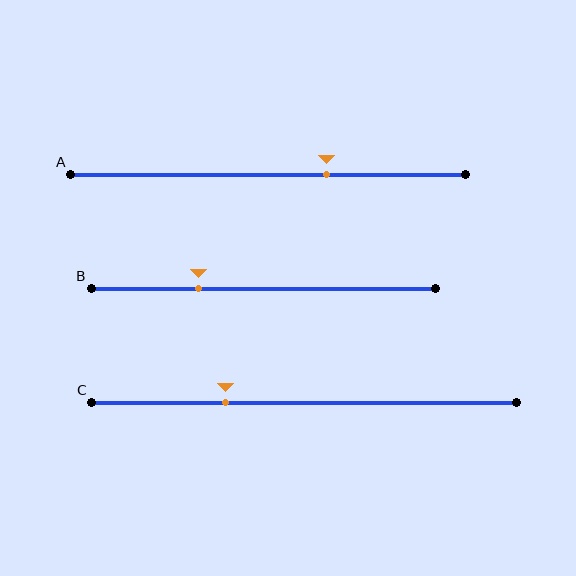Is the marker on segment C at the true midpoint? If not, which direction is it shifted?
No, the marker on segment C is shifted to the left by about 18% of the segment length.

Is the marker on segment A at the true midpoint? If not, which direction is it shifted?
No, the marker on segment A is shifted to the right by about 15% of the segment length.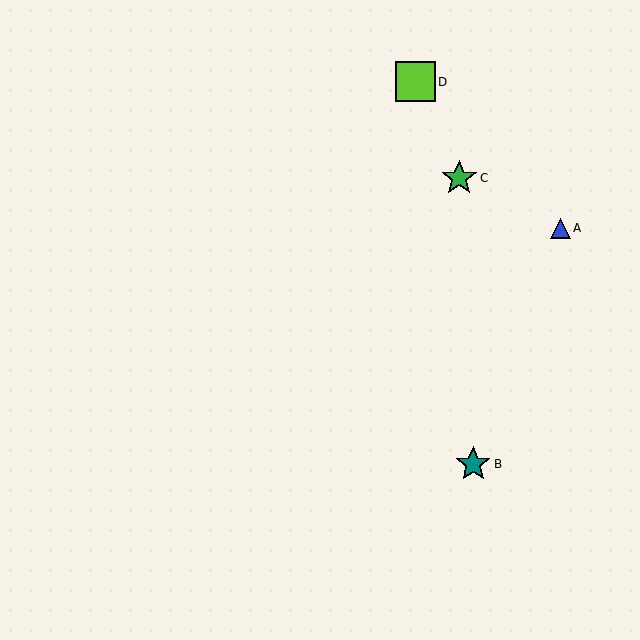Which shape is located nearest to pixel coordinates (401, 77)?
The lime square (labeled D) at (415, 82) is nearest to that location.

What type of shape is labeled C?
Shape C is a green star.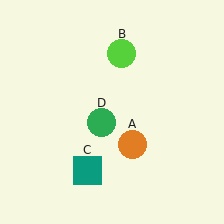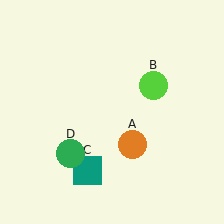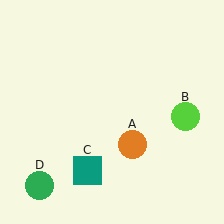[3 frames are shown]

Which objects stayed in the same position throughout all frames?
Orange circle (object A) and teal square (object C) remained stationary.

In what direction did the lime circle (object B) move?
The lime circle (object B) moved down and to the right.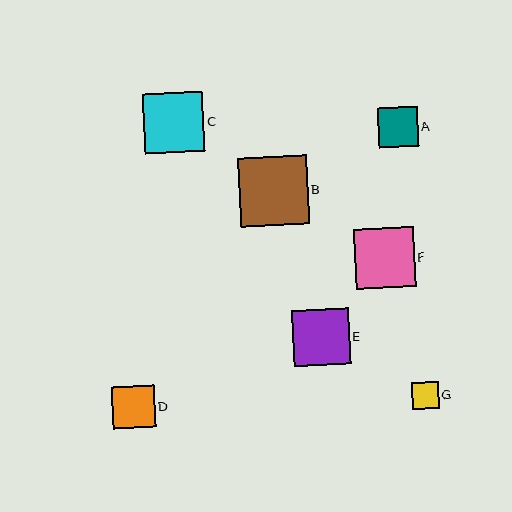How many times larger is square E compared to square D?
Square E is approximately 1.3 times the size of square D.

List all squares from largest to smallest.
From largest to smallest: B, F, C, E, D, A, G.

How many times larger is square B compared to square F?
Square B is approximately 1.1 times the size of square F.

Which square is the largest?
Square B is the largest with a size of approximately 68 pixels.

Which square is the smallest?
Square G is the smallest with a size of approximately 27 pixels.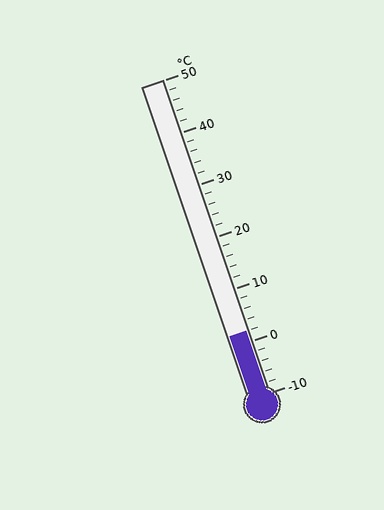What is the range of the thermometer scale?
The thermometer scale ranges from -10°C to 50°C.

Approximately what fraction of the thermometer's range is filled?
The thermometer is filled to approximately 20% of its range.